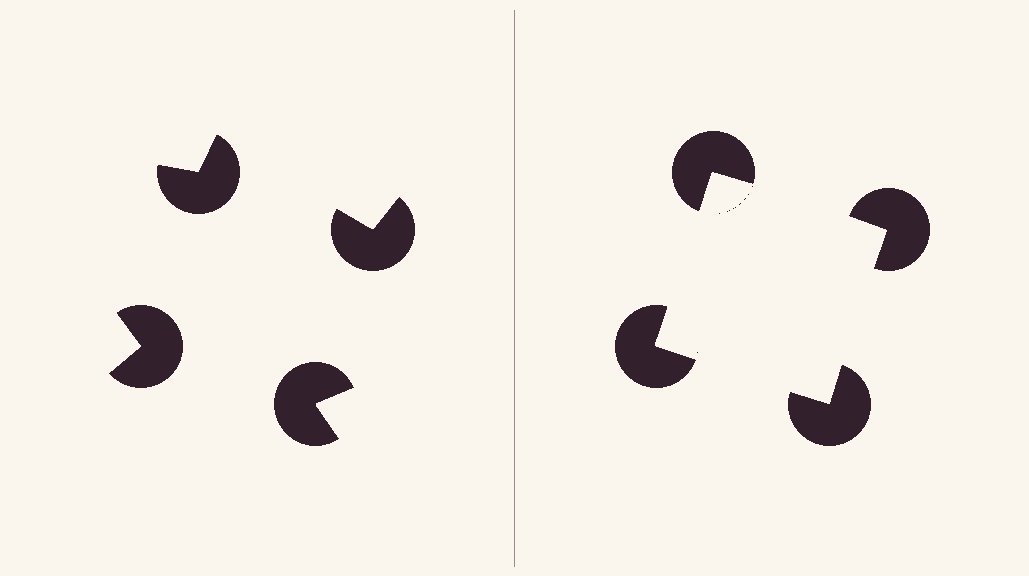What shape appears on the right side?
An illusory square.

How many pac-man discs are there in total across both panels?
8 — 4 on each side.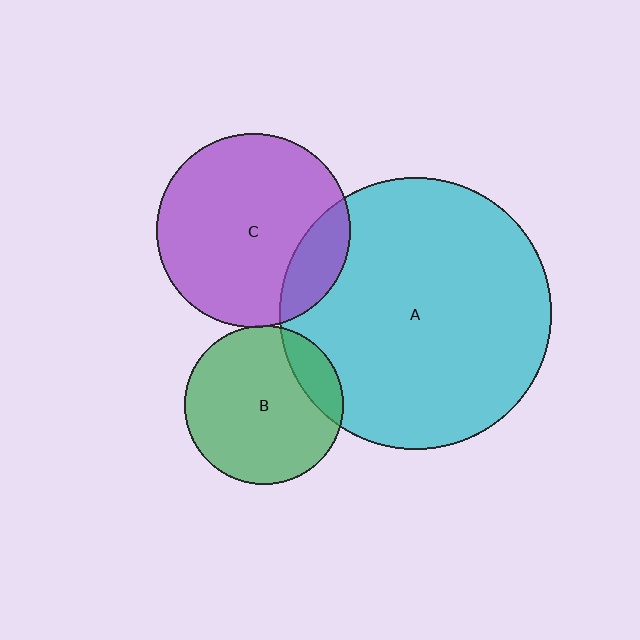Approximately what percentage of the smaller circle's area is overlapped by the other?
Approximately 5%.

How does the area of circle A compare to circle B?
Approximately 3.0 times.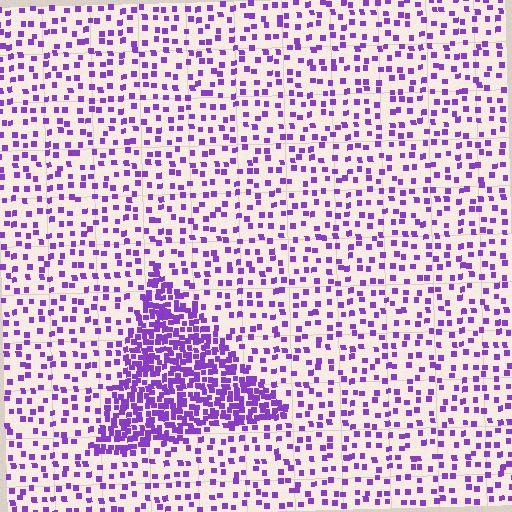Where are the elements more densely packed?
The elements are more densely packed inside the triangle boundary.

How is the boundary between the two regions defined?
The boundary is defined by a change in element density (approximately 3.0x ratio). All elements are the same color, size, and shape.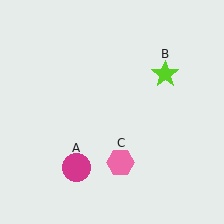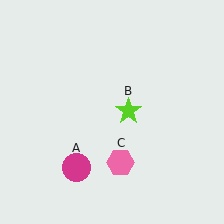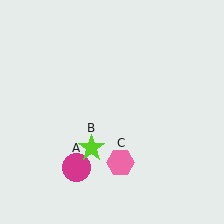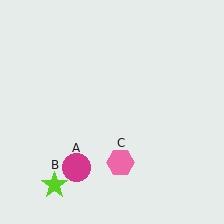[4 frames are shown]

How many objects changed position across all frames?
1 object changed position: lime star (object B).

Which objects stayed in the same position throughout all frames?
Magenta circle (object A) and pink hexagon (object C) remained stationary.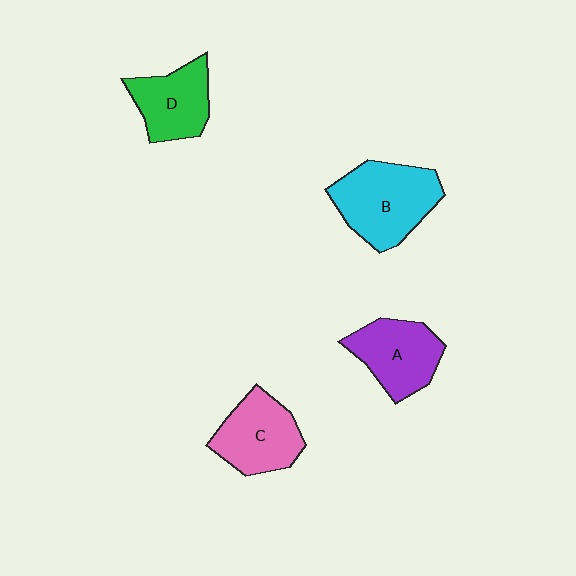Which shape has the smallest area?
Shape D (green).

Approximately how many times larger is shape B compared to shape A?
Approximately 1.3 times.